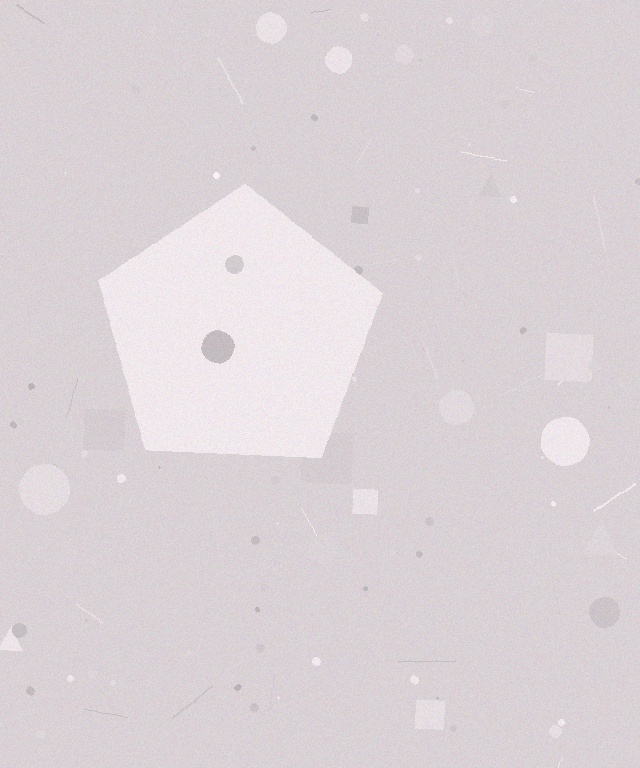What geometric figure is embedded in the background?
A pentagon is embedded in the background.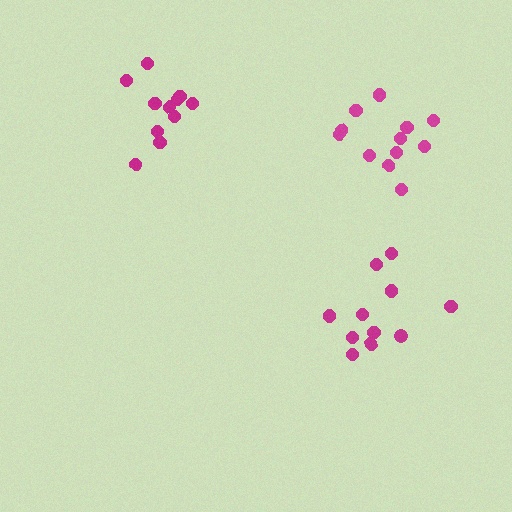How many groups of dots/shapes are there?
There are 3 groups.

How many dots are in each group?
Group 1: 11 dots, Group 2: 12 dots, Group 3: 11 dots (34 total).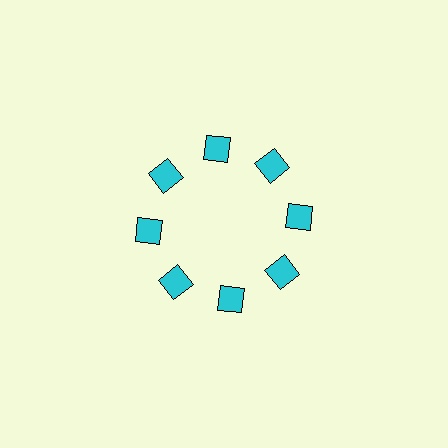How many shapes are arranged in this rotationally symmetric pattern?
There are 8 shapes, arranged in 8 groups of 1.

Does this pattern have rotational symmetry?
Yes, this pattern has 8-fold rotational symmetry. It looks the same after rotating 45 degrees around the center.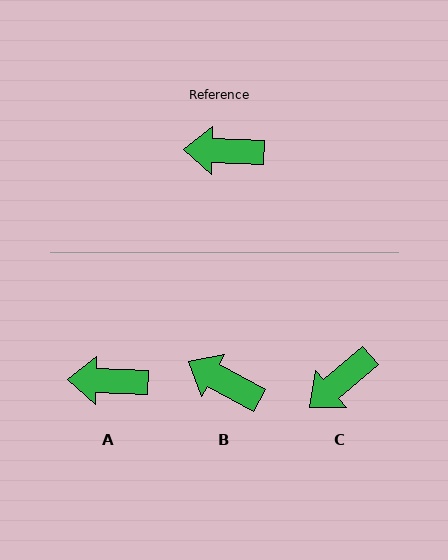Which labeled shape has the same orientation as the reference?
A.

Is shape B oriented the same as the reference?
No, it is off by about 27 degrees.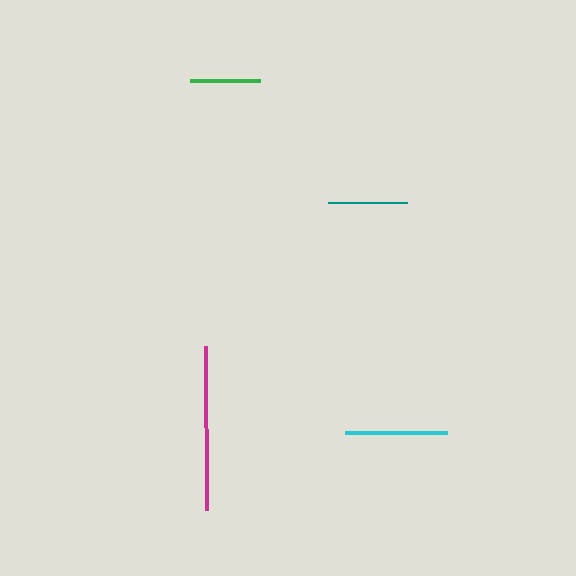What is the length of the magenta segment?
The magenta segment is approximately 164 pixels long.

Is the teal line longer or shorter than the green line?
The teal line is longer than the green line.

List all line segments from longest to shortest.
From longest to shortest: magenta, cyan, teal, green.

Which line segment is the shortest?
The green line is the shortest at approximately 70 pixels.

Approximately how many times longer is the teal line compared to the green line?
The teal line is approximately 1.1 times the length of the green line.